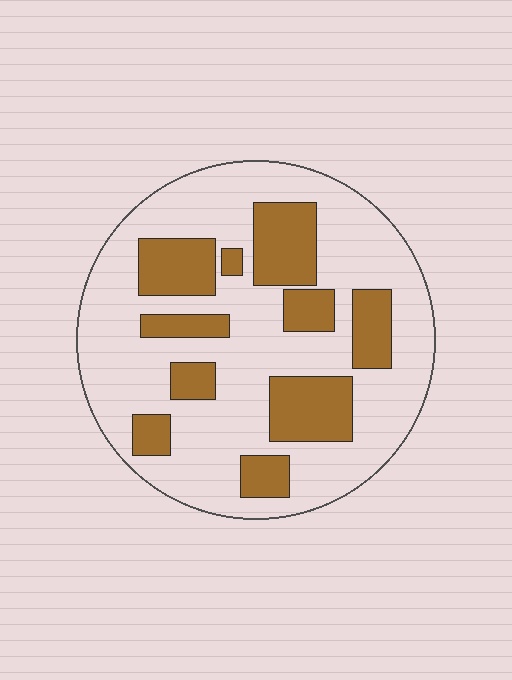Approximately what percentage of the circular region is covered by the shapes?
Approximately 30%.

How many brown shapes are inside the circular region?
10.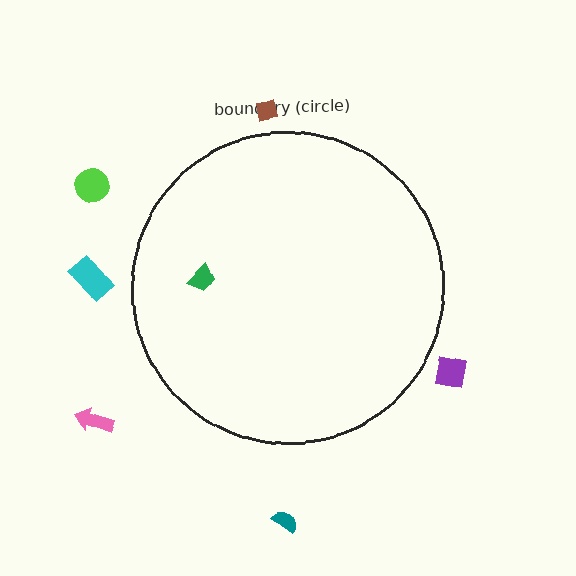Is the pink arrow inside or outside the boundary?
Outside.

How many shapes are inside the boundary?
1 inside, 6 outside.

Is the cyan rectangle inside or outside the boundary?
Outside.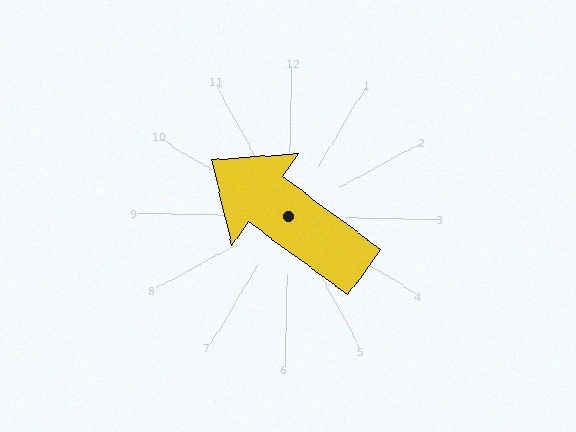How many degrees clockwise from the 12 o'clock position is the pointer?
Approximately 305 degrees.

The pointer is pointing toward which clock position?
Roughly 10 o'clock.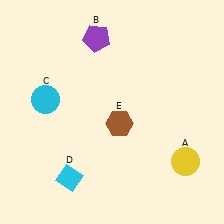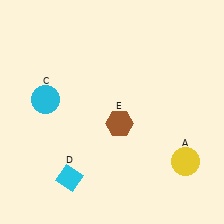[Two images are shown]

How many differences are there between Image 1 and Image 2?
There is 1 difference between the two images.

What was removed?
The purple pentagon (B) was removed in Image 2.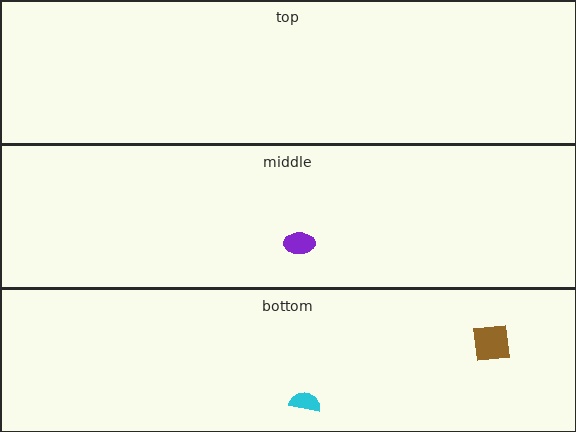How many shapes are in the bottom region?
2.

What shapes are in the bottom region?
The brown square, the cyan semicircle.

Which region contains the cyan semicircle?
The bottom region.